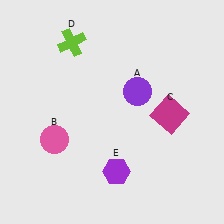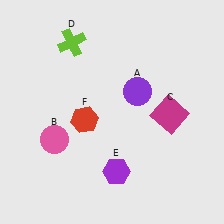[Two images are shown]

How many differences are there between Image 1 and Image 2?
There is 1 difference between the two images.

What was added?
A red hexagon (F) was added in Image 2.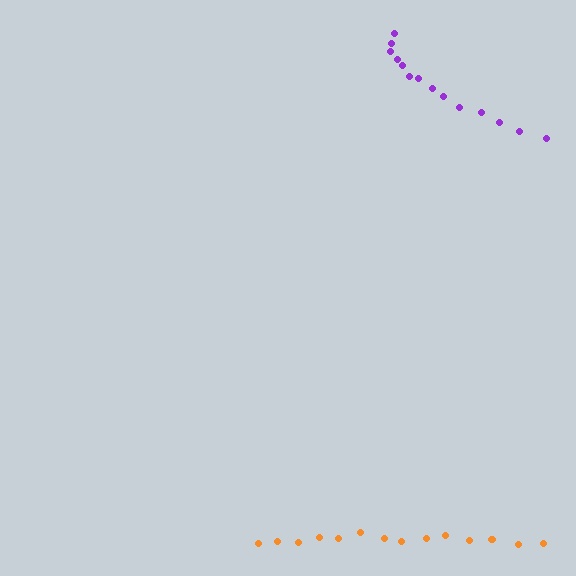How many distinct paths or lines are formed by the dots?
There are 2 distinct paths.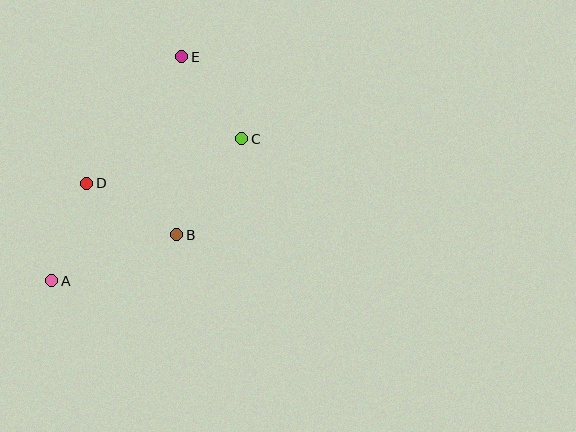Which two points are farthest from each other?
Points A and E are farthest from each other.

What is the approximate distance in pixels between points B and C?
The distance between B and C is approximately 116 pixels.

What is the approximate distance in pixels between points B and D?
The distance between B and D is approximately 104 pixels.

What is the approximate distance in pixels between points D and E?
The distance between D and E is approximately 158 pixels.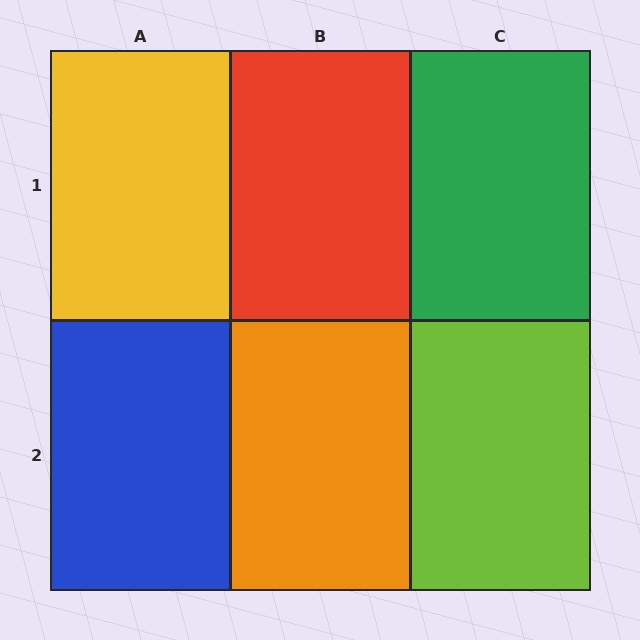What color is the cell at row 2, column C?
Lime.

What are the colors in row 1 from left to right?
Yellow, red, green.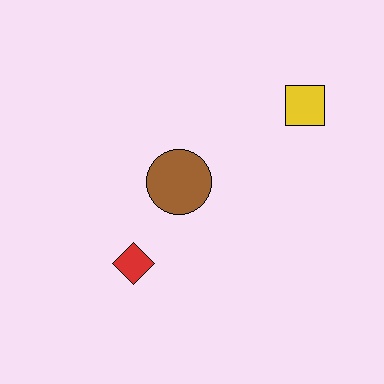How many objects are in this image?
There are 3 objects.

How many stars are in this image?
There are no stars.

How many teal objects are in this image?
There are no teal objects.